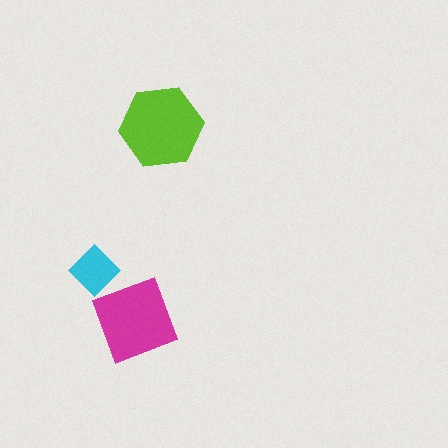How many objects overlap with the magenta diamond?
1 object overlaps with the magenta diamond.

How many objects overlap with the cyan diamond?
1 object overlaps with the cyan diamond.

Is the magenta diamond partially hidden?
No, no other shape covers it.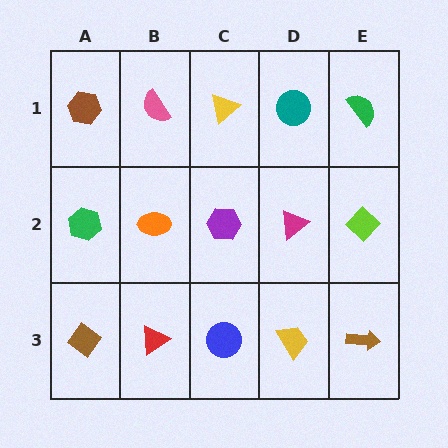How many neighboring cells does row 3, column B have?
3.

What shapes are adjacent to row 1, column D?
A magenta triangle (row 2, column D), a yellow triangle (row 1, column C), a green semicircle (row 1, column E).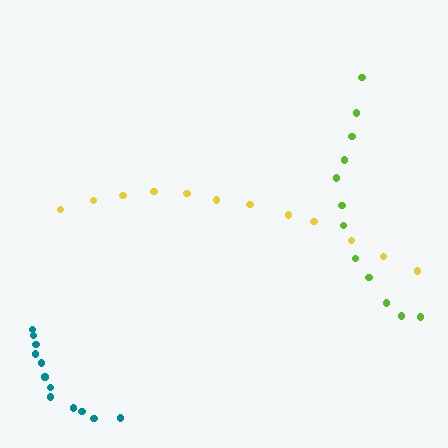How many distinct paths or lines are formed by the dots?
There are 3 distinct paths.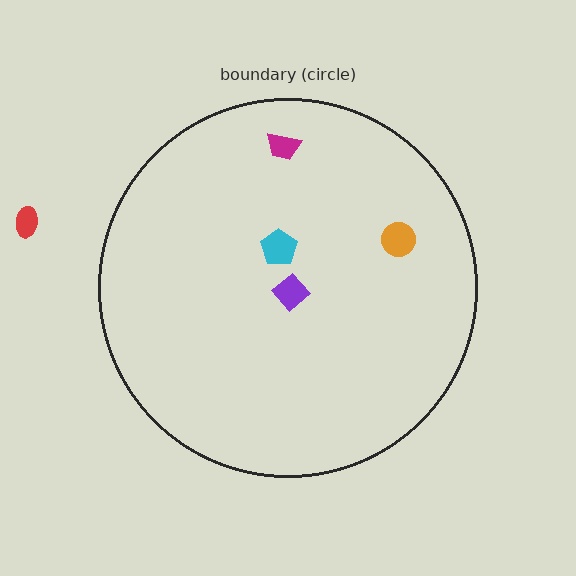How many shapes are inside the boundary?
4 inside, 1 outside.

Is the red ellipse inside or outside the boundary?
Outside.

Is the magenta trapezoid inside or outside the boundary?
Inside.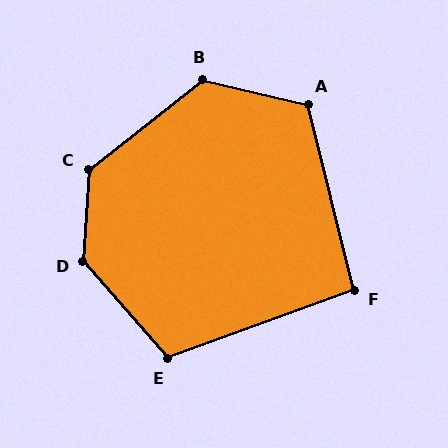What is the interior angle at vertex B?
Approximately 128 degrees (obtuse).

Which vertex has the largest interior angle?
D, at approximately 135 degrees.